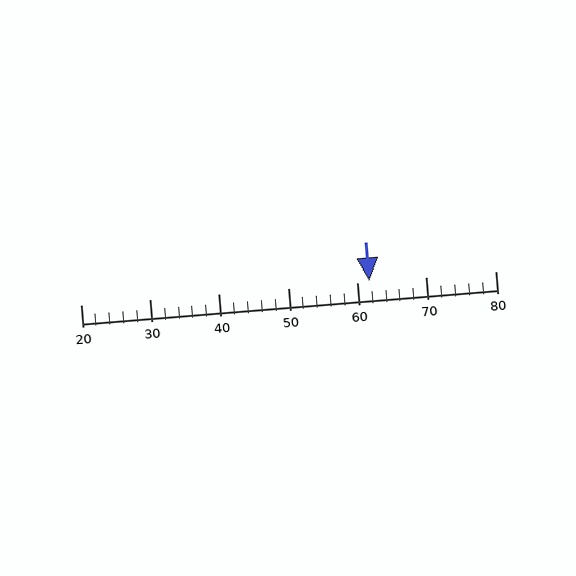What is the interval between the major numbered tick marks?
The major tick marks are spaced 10 units apart.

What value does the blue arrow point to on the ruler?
The blue arrow points to approximately 62.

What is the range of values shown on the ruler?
The ruler shows values from 20 to 80.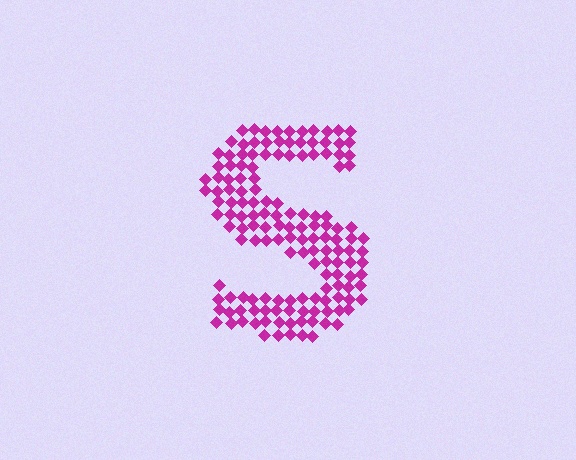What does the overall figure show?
The overall figure shows the letter S.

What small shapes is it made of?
It is made of small diamonds.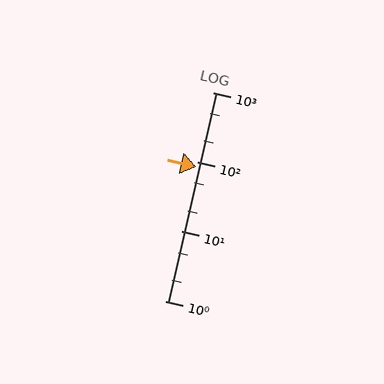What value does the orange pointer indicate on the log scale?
The pointer indicates approximately 85.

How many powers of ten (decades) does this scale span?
The scale spans 3 decades, from 1 to 1000.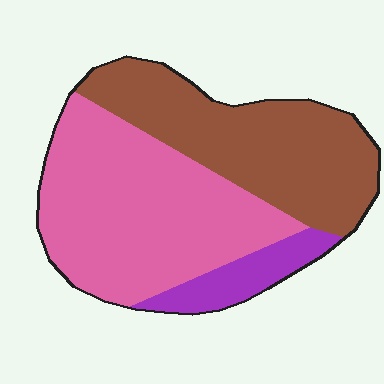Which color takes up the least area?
Purple, at roughly 10%.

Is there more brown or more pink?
Pink.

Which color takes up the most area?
Pink, at roughly 50%.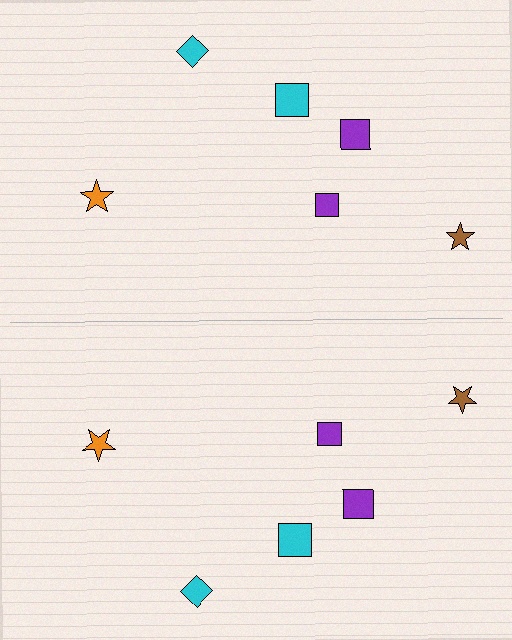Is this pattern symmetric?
Yes, this pattern has bilateral (reflection) symmetry.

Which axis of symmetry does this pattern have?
The pattern has a horizontal axis of symmetry running through the center of the image.